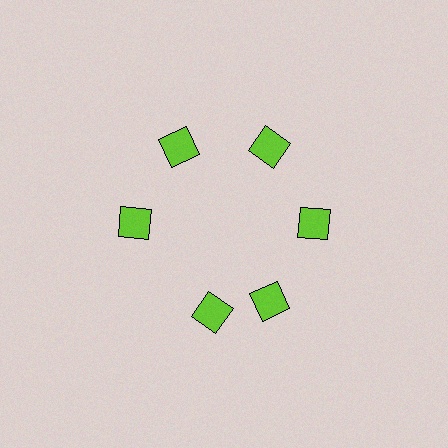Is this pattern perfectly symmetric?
No. The 6 lime diamonds are arranged in a ring, but one element near the 7 o'clock position is rotated out of alignment along the ring, breaking the 6-fold rotational symmetry.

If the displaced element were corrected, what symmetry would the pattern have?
It would have 6-fold rotational symmetry — the pattern would map onto itself every 60 degrees.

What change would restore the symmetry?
The symmetry would be restored by rotating it back into even spacing with its neighbors so that all 6 diamonds sit at equal angles and equal distance from the center.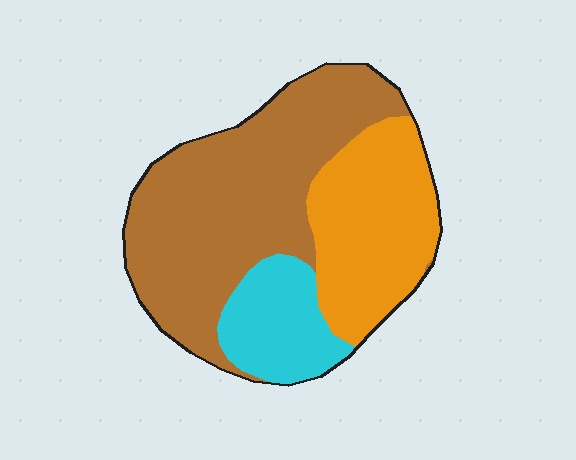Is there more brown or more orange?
Brown.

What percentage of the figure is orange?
Orange takes up about one third (1/3) of the figure.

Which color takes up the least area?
Cyan, at roughly 15%.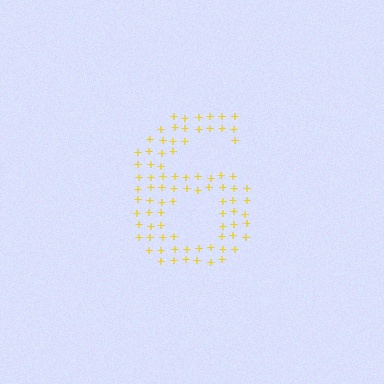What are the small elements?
The small elements are plus signs.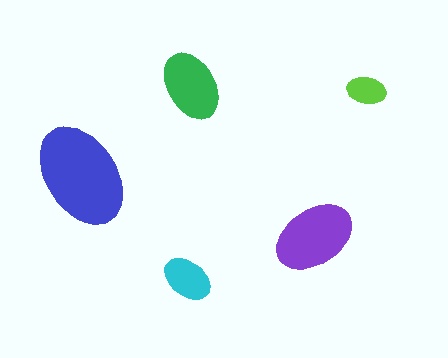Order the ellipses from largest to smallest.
the blue one, the purple one, the green one, the cyan one, the lime one.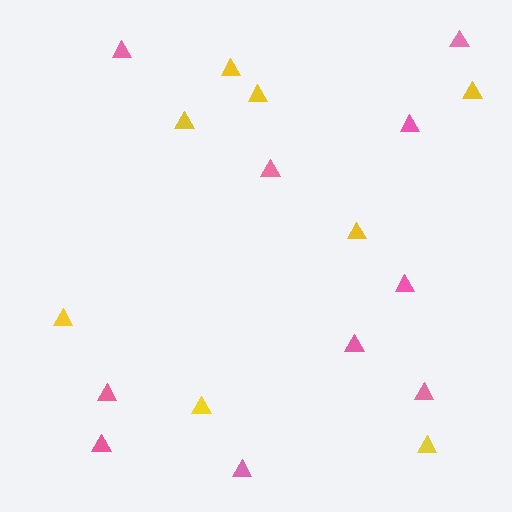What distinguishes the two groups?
There are 2 groups: one group of pink triangles (10) and one group of yellow triangles (8).